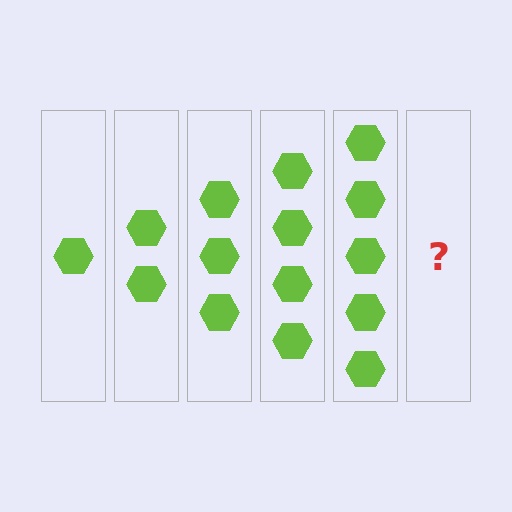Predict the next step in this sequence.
The next step is 6 hexagons.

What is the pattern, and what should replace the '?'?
The pattern is that each step adds one more hexagon. The '?' should be 6 hexagons.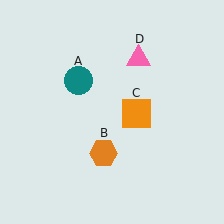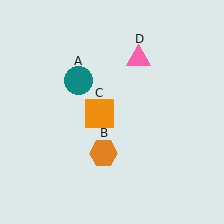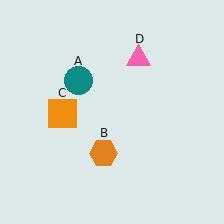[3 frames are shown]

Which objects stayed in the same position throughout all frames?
Teal circle (object A) and orange hexagon (object B) and pink triangle (object D) remained stationary.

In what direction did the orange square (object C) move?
The orange square (object C) moved left.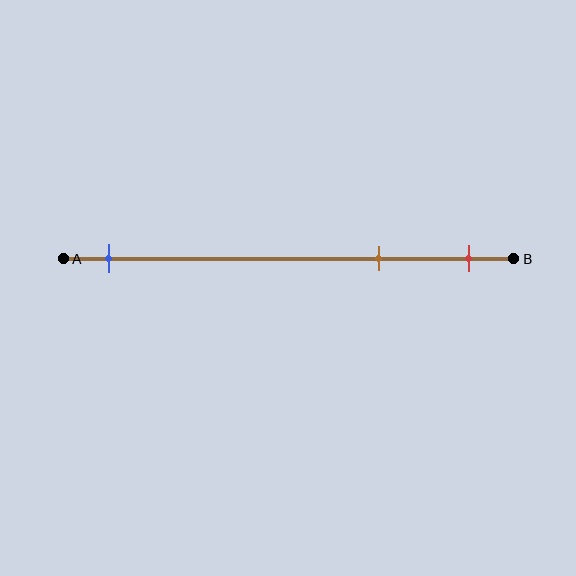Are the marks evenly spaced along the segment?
No, the marks are not evenly spaced.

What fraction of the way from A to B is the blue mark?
The blue mark is approximately 10% (0.1) of the way from A to B.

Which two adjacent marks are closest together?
The brown and red marks are the closest adjacent pair.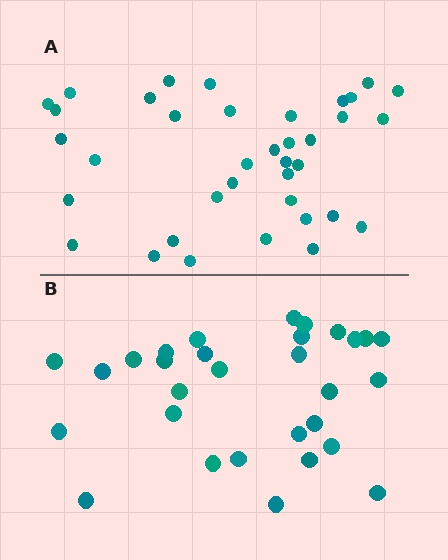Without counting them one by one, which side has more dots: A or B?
Region A (the top region) has more dots.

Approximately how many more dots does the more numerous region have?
Region A has roughly 8 or so more dots than region B.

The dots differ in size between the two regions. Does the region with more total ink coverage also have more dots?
No. Region B has more total ink coverage because its dots are larger, but region A actually contains more individual dots. Total area can be misleading — the number of items is what matters here.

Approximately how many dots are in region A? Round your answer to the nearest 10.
About 40 dots. (The exact count is 37, which rounds to 40.)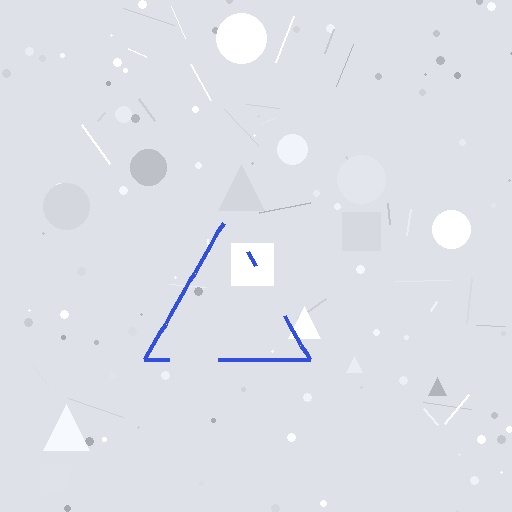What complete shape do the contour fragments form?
The contour fragments form a triangle.